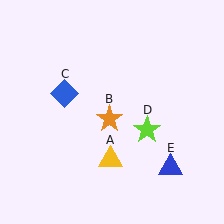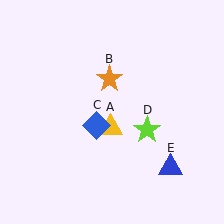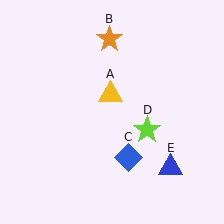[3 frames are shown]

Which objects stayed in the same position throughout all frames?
Lime star (object D) and blue triangle (object E) remained stationary.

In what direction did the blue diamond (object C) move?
The blue diamond (object C) moved down and to the right.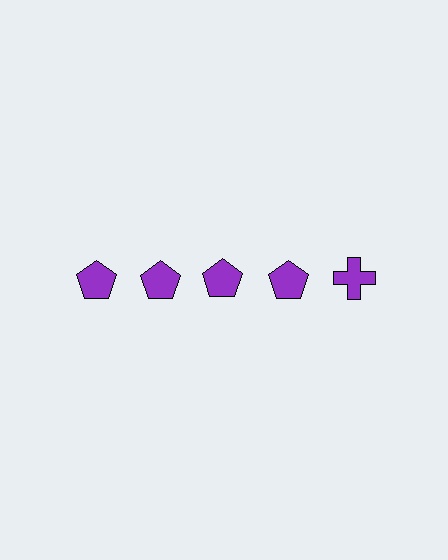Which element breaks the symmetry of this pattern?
The purple cross in the top row, rightmost column breaks the symmetry. All other shapes are purple pentagons.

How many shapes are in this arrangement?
There are 5 shapes arranged in a grid pattern.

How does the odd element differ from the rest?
It has a different shape: cross instead of pentagon.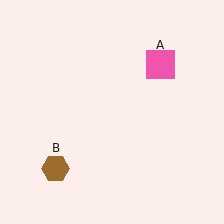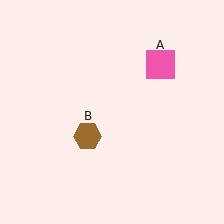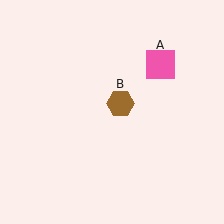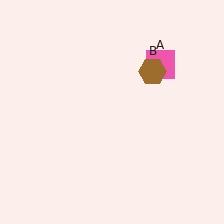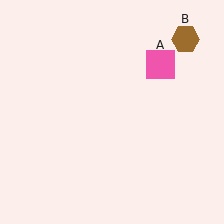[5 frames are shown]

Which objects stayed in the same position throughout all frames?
Pink square (object A) remained stationary.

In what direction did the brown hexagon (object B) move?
The brown hexagon (object B) moved up and to the right.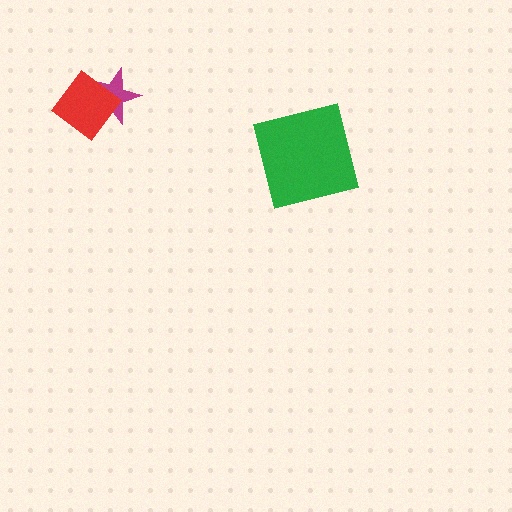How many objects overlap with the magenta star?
1 object overlaps with the magenta star.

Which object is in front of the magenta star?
The red diamond is in front of the magenta star.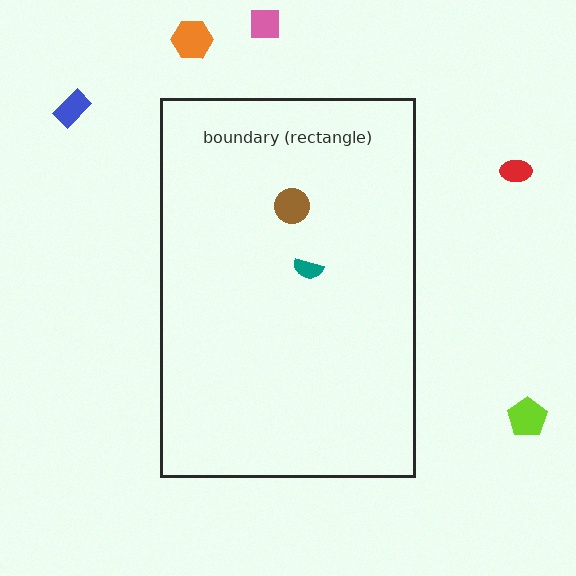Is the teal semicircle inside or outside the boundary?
Inside.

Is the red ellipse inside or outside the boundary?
Outside.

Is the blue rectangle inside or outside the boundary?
Outside.